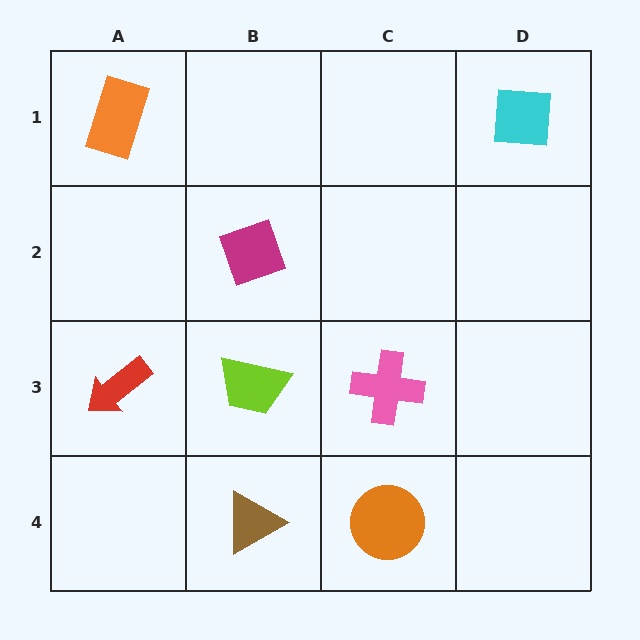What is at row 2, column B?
A magenta diamond.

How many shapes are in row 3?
3 shapes.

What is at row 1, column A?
An orange rectangle.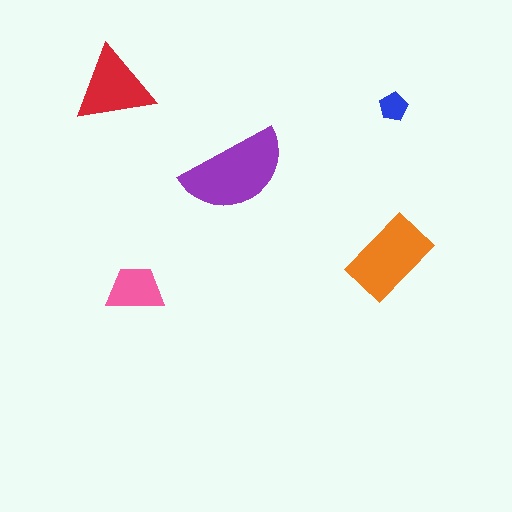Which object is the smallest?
The blue pentagon.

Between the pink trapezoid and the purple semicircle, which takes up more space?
The purple semicircle.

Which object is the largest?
The purple semicircle.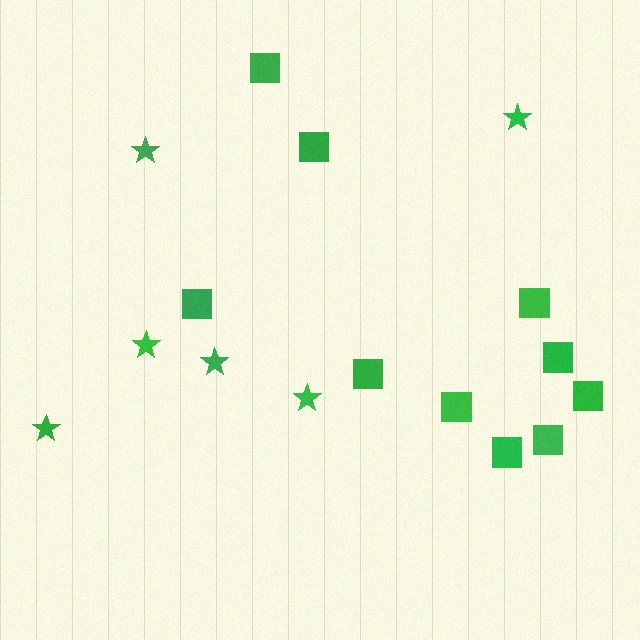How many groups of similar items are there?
There are 2 groups: one group of stars (6) and one group of squares (10).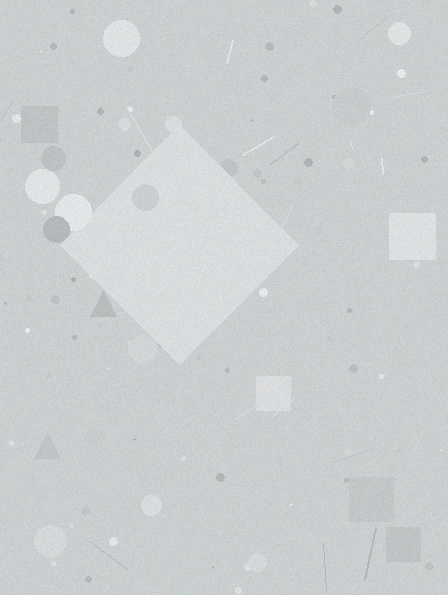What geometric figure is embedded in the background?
A diamond is embedded in the background.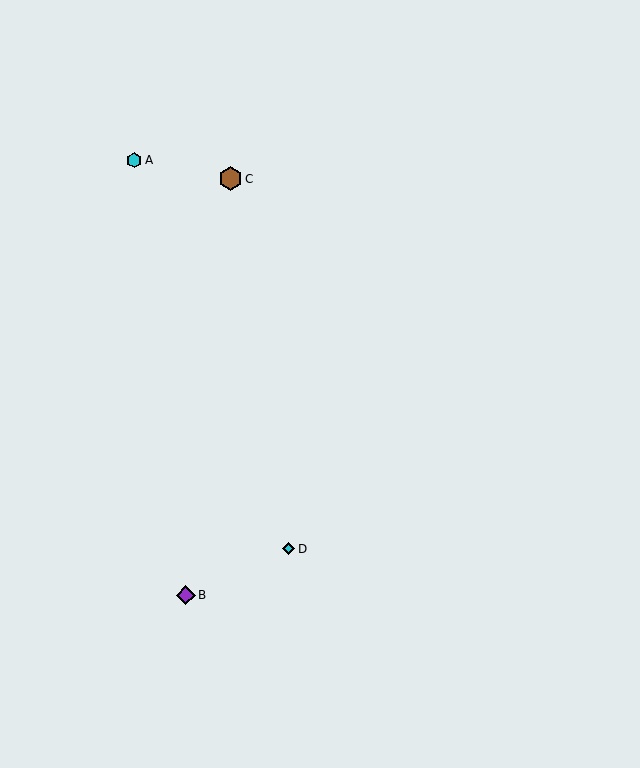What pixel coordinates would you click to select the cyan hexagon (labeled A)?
Click at (134, 160) to select the cyan hexagon A.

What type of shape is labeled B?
Shape B is a purple diamond.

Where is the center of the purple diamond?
The center of the purple diamond is at (186, 595).